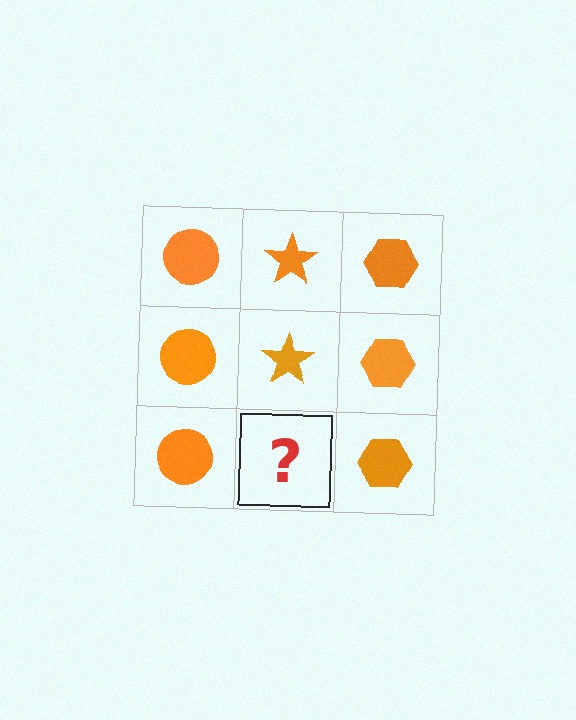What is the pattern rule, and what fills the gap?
The rule is that each column has a consistent shape. The gap should be filled with an orange star.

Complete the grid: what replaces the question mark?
The question mark should be replaced with an orange star.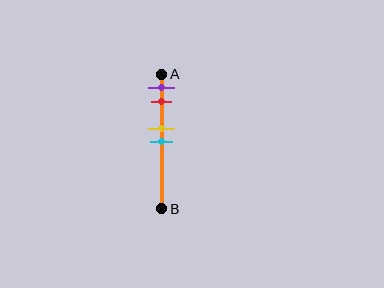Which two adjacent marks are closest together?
The yellow and cyan marks are the closest adjacent pair.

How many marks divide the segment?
There are 4 marks dividing the segment.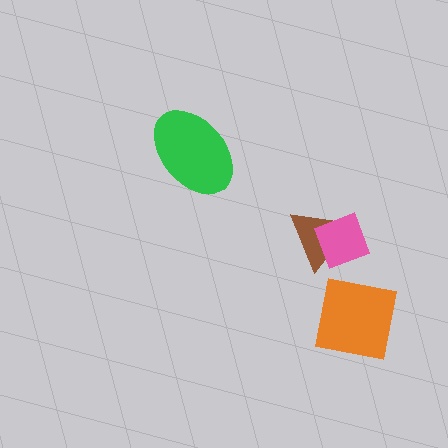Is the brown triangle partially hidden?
Yes, it is partially covered by another shape.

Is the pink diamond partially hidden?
No, no other shape covers it.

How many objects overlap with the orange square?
0 objects overlap with the orange square.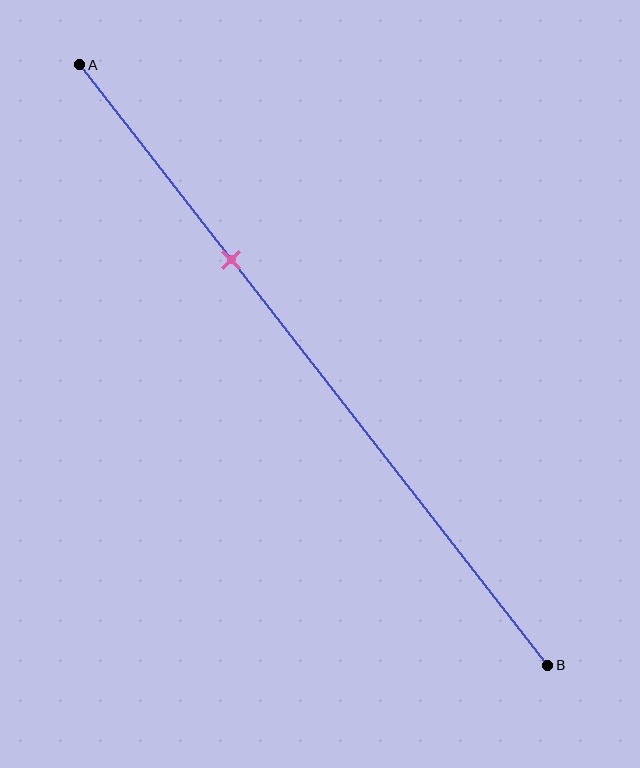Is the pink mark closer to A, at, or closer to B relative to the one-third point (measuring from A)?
The pink mark is approximately at the one-third point of segment AB.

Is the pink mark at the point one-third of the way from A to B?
Yes, the mark is approximately at the one-third point.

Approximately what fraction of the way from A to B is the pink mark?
The pink mark is approximately 35% of the way from A to B.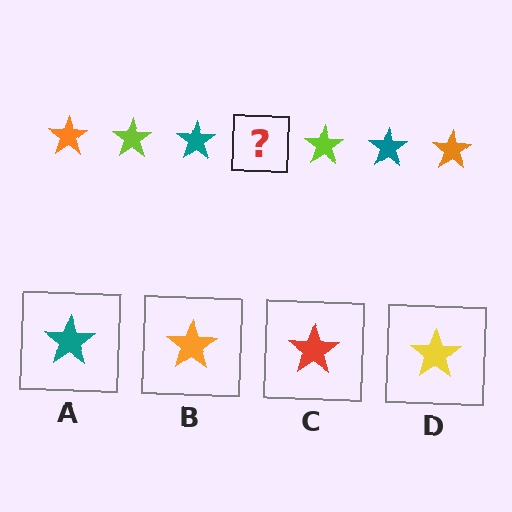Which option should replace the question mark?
Option B.